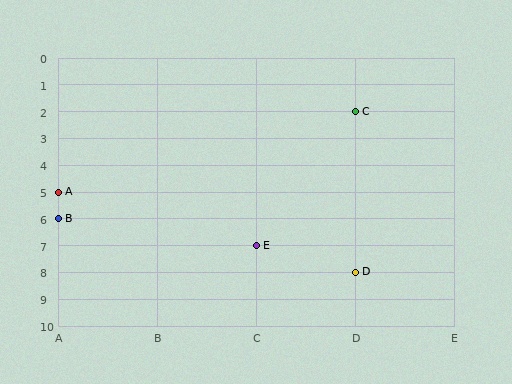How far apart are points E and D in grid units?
Points E and D are 1 column and 1 row apart (about 1.4 grid units diagonally).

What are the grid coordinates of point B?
Point B is at grid coordinates (A, 6).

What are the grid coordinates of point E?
Point E is at grid coordinates (C, 7).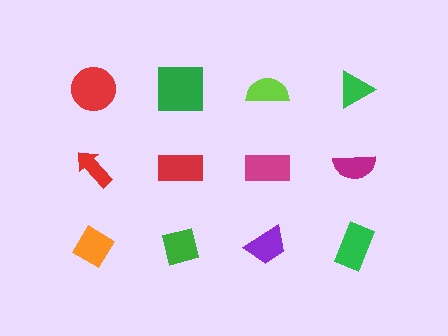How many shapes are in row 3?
4 shapes.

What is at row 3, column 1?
An orange diamond.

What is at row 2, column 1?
A red arrow.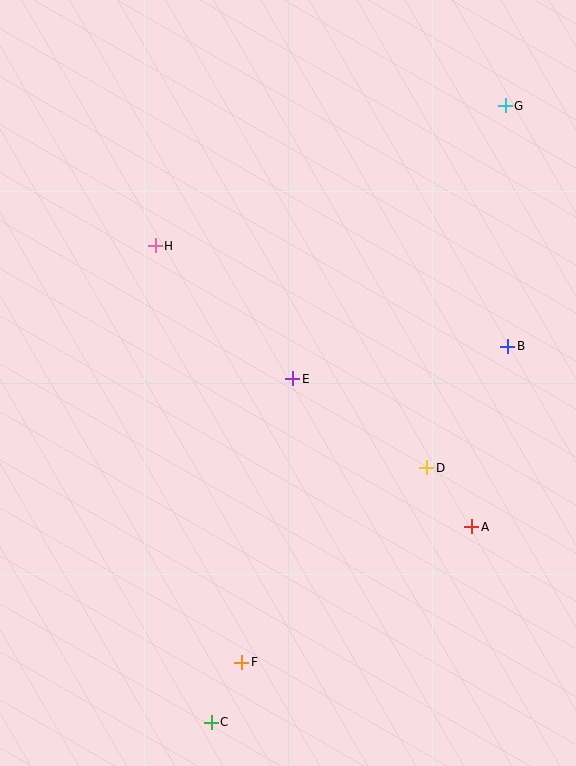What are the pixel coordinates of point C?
Point C is at (211, 722).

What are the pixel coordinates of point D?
Point D is at (427, 468).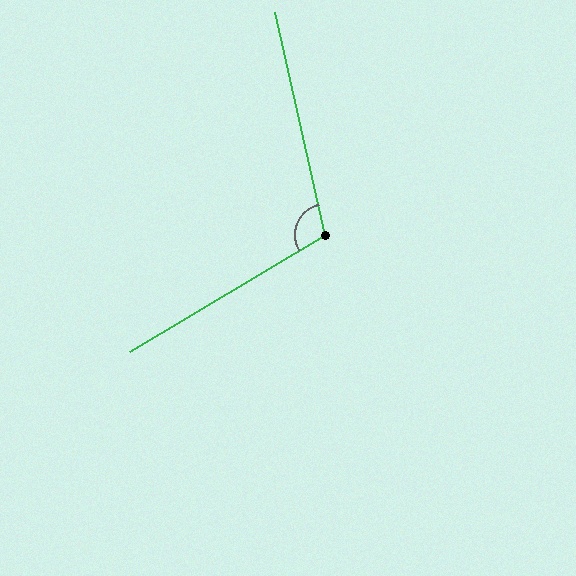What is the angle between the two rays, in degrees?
Approximately 108 degrees.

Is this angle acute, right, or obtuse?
It is obtuse.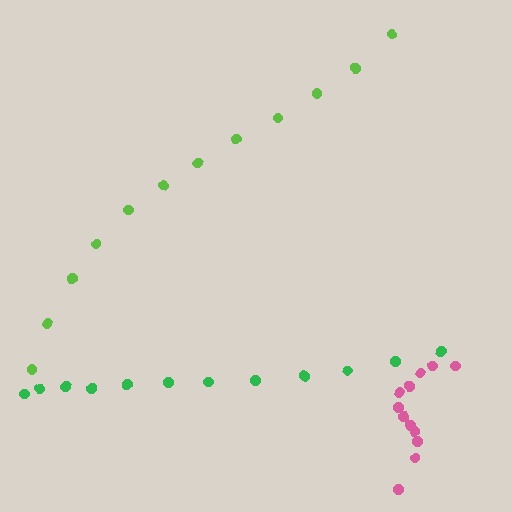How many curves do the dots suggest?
There are 3 distinct paths.